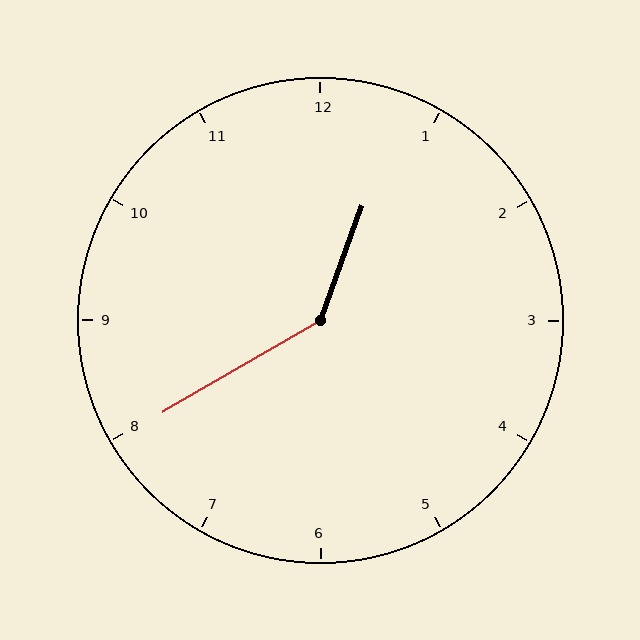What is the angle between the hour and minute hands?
Approximately 140 degrees.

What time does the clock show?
12:40.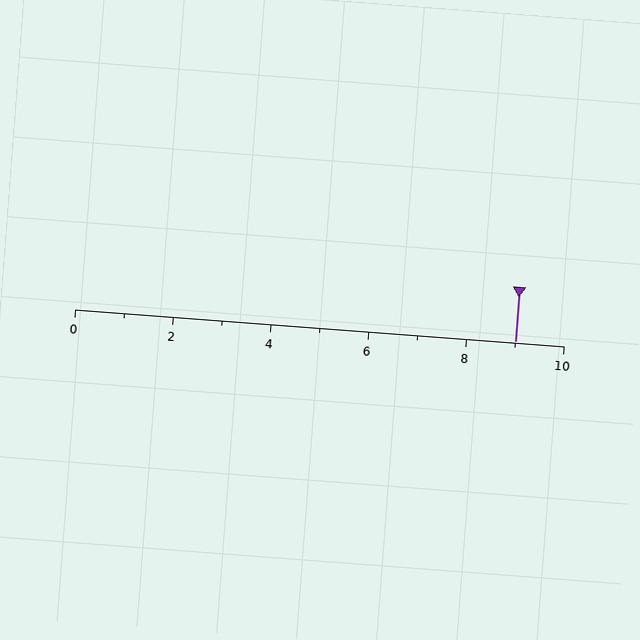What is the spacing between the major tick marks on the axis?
The major ticks are spaced 2 apart.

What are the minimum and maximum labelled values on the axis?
The axis runs from 0 to 10.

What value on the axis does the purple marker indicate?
The marker indicates approximately 9.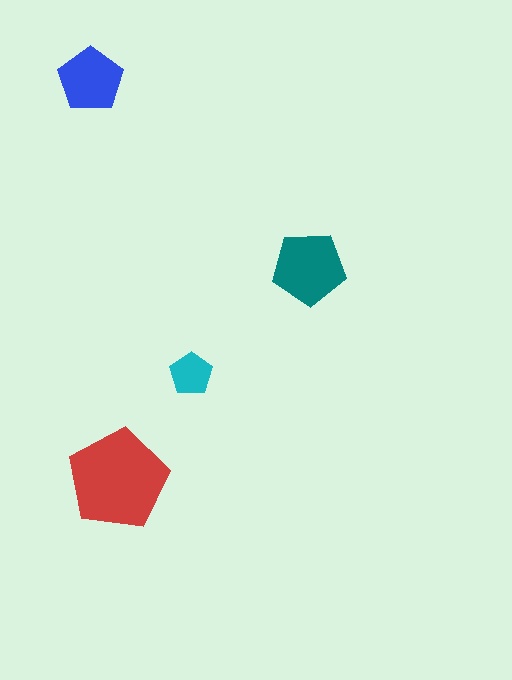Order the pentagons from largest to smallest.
the red one, the teal one, the blue one, the cyan one.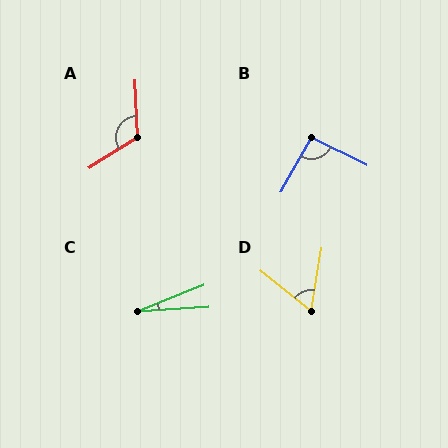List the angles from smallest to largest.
C (18°), D (60°), B (93°), A (120°).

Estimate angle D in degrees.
Approximately 60 degrees.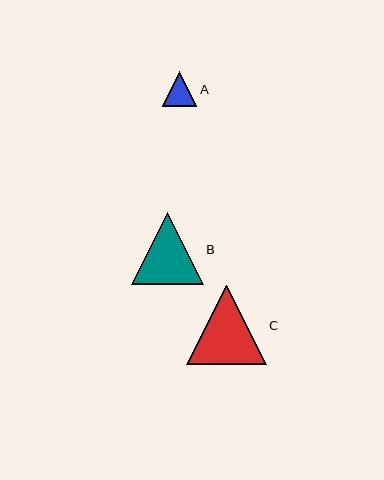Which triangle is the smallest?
Triangle A is the smallest with a size of approximately 35 pixels.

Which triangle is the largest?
Triangle C is the largest with a size of approximately 80 pixels.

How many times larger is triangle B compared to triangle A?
Triangle B is approximately 2.1 times the size of triangle A.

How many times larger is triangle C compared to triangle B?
Triangle C is approximately 1.1 times the size of triangle B.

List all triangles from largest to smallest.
From largest to smallest: C, B, A.